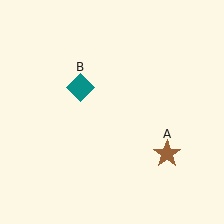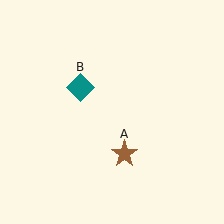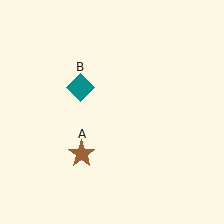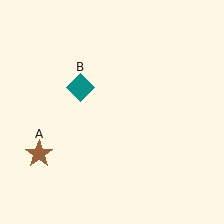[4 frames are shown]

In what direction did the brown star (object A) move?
The brown star (object A) moved left.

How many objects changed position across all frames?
1 object changed position: brown star (object A).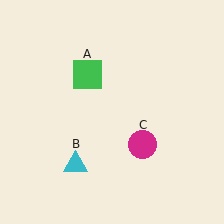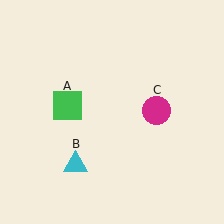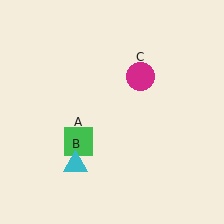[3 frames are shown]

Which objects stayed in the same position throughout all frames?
Cyan triangle (object B) remained stationary.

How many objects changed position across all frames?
2 objects changed position: green square (object A), magenta circle (object C).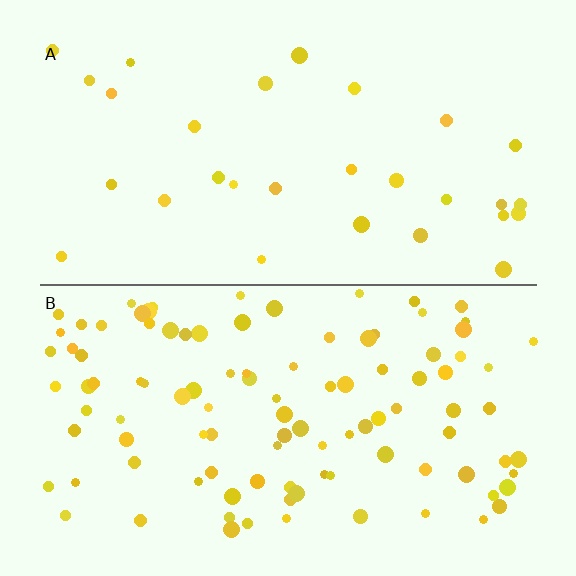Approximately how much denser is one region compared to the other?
Approximately 3.5× — region B over region A.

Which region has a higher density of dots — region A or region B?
B (the bottom).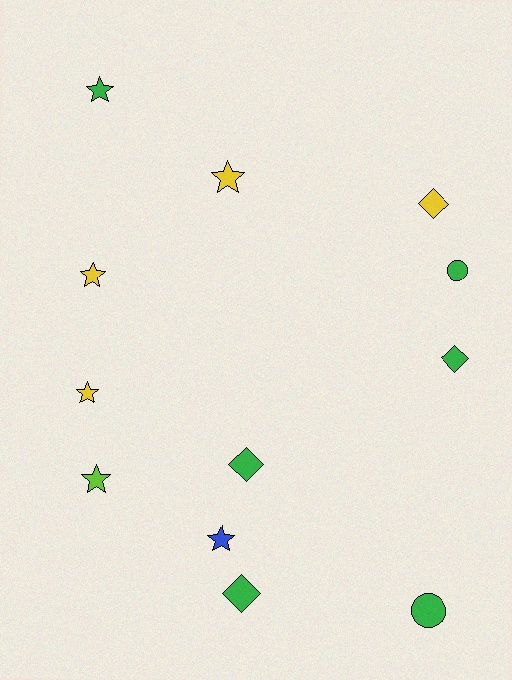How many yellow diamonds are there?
There is 1 yellow diamond.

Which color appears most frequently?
Green, with 6 objects.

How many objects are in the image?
There are 12 objects.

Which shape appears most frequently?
Star, with 6 objects.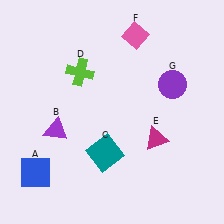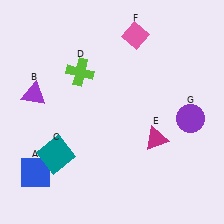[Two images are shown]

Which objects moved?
The objects that moved are: the purple triangle (B), the teal square (C), the purple circle (G).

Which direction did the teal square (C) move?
The teal square (C) moved left.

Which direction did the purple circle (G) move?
The purple circle (G) moved down.